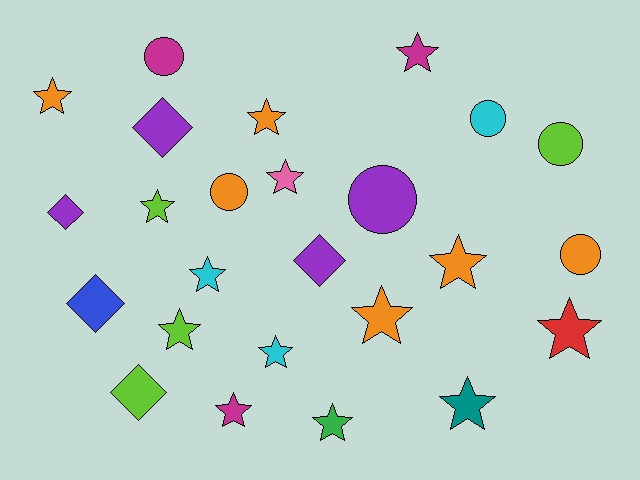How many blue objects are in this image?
There is 1 blue object.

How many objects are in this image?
There are 25 objects.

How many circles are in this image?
There are 6 circles.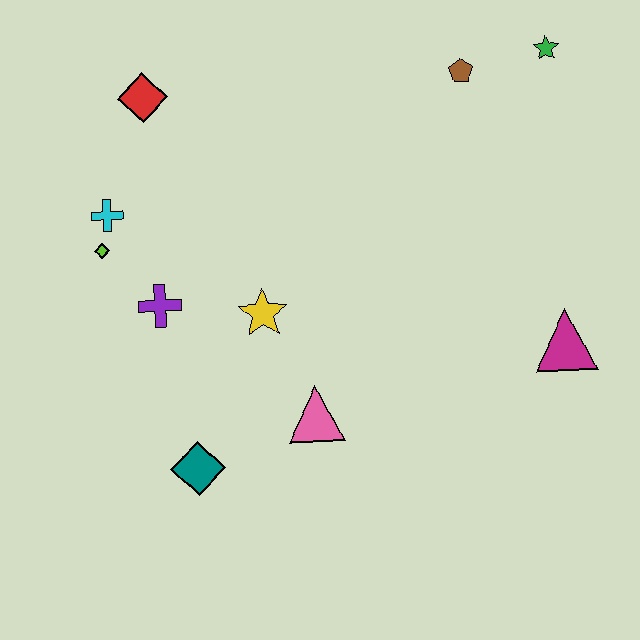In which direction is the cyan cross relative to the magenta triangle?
The cyan cross is to the left of the magenta triangle.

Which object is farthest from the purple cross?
The green star is farthest from the purple cross.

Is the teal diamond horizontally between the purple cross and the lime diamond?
No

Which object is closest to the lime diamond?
The cyan cross is closest to the lime diamond.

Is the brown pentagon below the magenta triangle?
No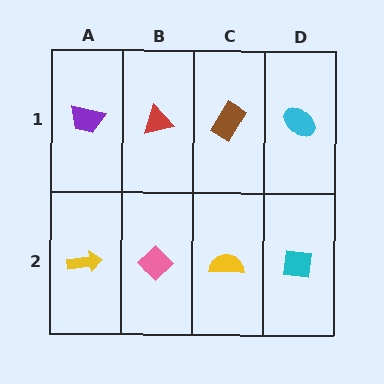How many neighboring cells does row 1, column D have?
2.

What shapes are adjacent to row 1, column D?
A cyan square (row 2, column D), a brown rectangle (row 1, column C).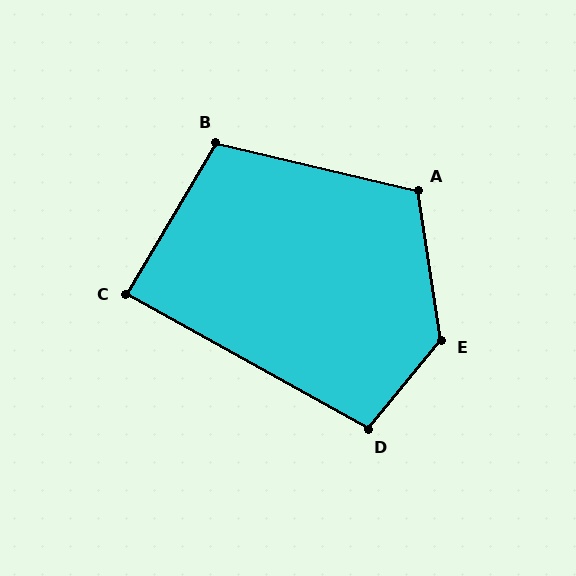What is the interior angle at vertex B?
Approximately 107 degrees (obtuse).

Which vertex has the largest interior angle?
E, at approximately 131 degrees.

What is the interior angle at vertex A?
Approximately 112 degrees (obtuse).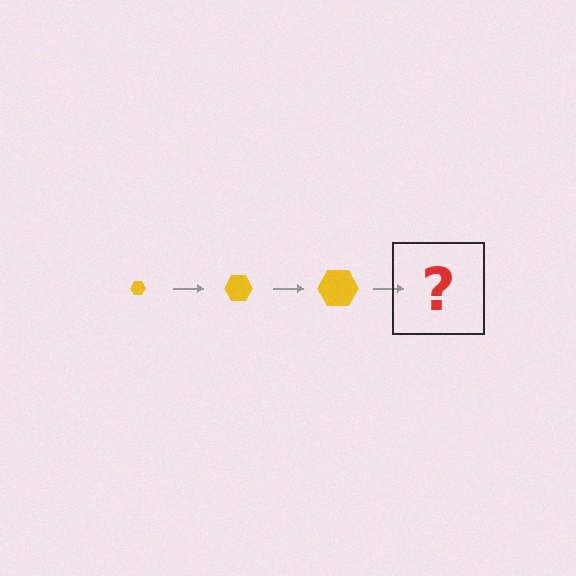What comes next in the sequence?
The next element should be a yellow hexagon, larger than the previous one.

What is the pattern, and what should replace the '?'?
The pattern is that the hexagon gets progressively larger each step. The '?' should be a yellow hexagon, larger than the previous one.